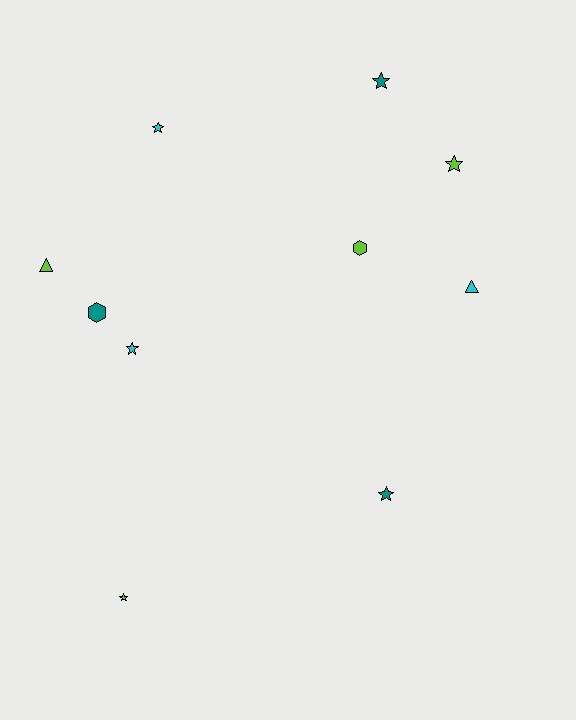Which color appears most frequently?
Lime, with 4 objects.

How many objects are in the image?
There are 10 objects.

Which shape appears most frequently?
Star, with 6 objects.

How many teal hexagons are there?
There is 1 teal hexagon.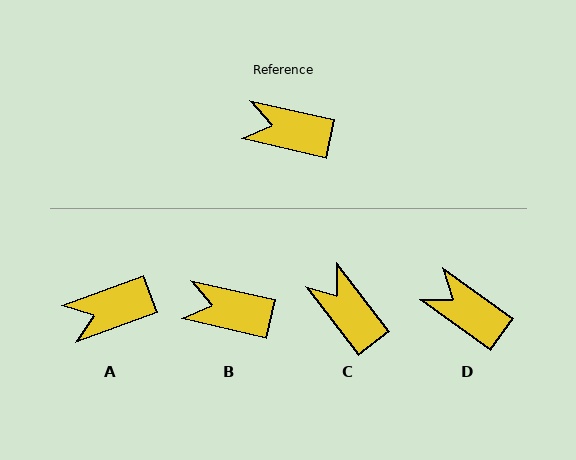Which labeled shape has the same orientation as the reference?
B.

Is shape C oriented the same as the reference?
No, it is off by about 40 degrees.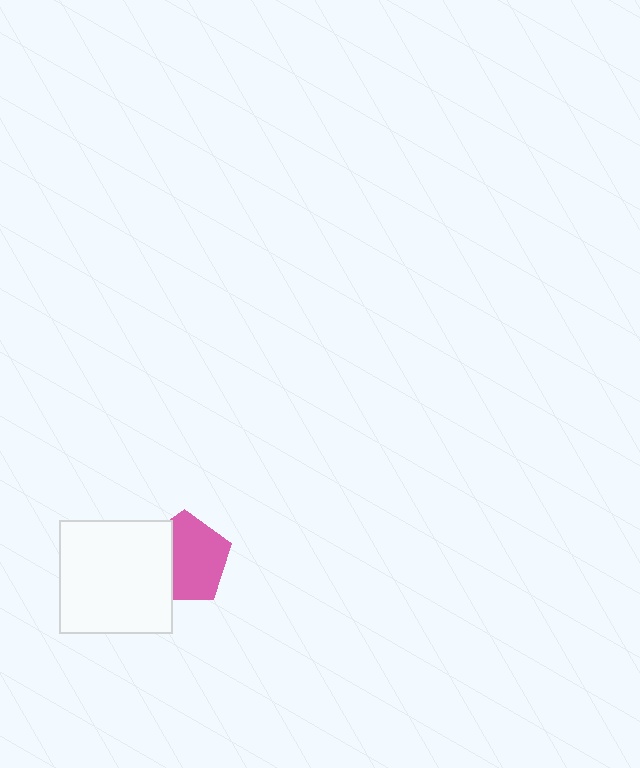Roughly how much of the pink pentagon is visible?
Most of it is visible (roughly 65%).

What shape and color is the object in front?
The object in front is a white square.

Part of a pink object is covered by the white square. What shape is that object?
It is a pentagon.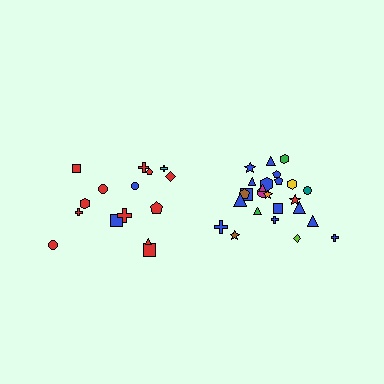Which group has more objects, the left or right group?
The right group.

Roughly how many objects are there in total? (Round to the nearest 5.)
Roughly 40 objects in total.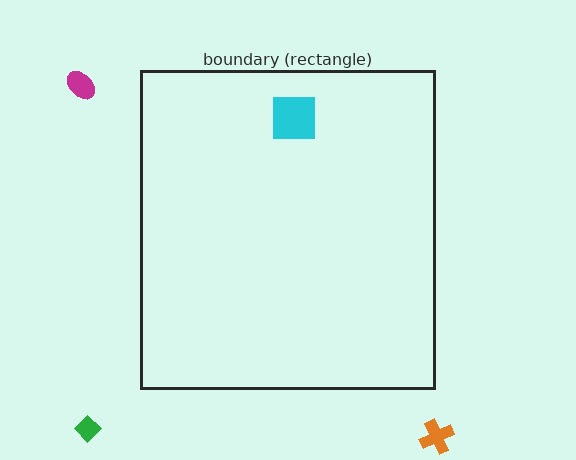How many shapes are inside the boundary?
1 inside, 3 outside.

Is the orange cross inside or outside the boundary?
Outside.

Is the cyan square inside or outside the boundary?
Inside.